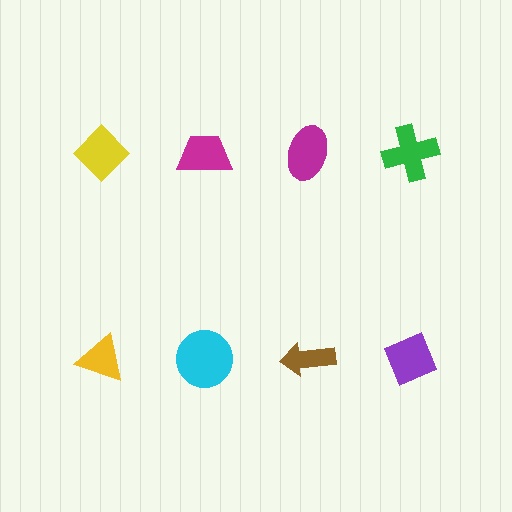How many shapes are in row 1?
4 shapes.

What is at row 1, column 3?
A magenta ellipse.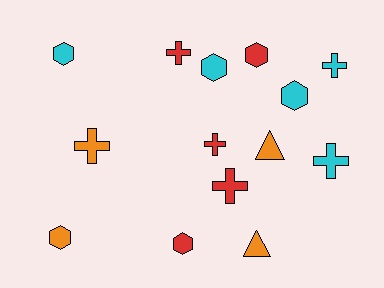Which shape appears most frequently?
Hexagon, with 6 objects.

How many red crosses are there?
There are 3 red crosses.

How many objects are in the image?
There are 14 objects.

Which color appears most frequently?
Red, with 5 objects.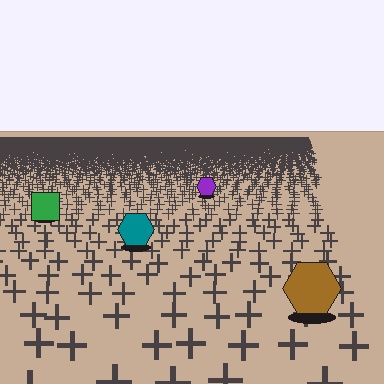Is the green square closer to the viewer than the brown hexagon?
No. The brown hexagon is closer — you can tell from the texture gradient: the ground texture is coarser near it.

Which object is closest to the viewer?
The brown hexagon is closest. The texture marks near it are larger and more spread out.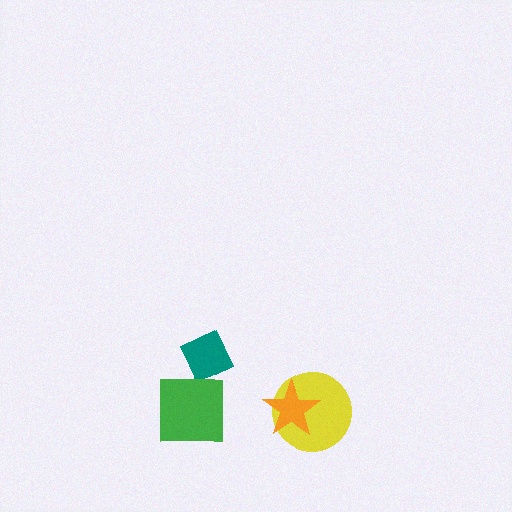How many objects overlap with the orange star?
1 object overlaps with the orange star.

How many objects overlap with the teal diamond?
0 objects overlap with the teal diamond.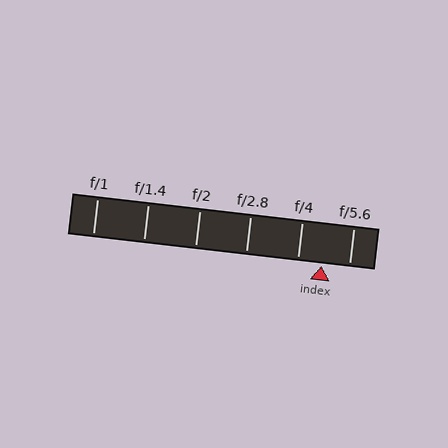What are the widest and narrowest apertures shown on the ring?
The widest aperture shown is f/1 and the narrowest is f/5.6.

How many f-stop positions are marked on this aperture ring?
There are 6 f-stop positions marked.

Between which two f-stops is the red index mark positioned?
The index mark is between f/4 and f/5.6.